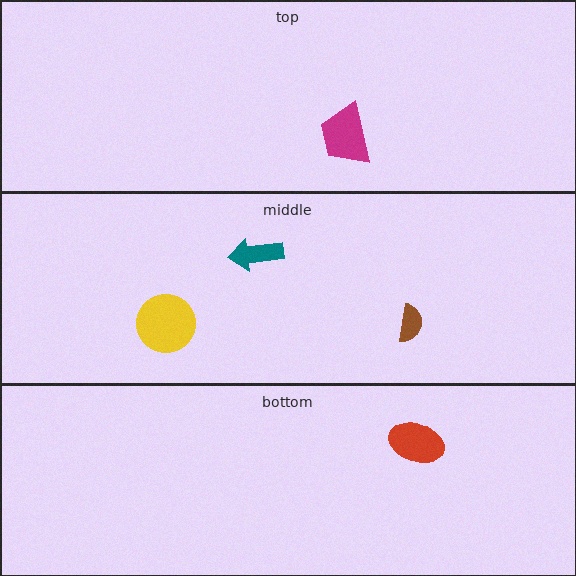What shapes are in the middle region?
The teal arrow, the yellow circle, the brown semicircle.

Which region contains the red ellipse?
The bottom region.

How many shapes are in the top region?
1.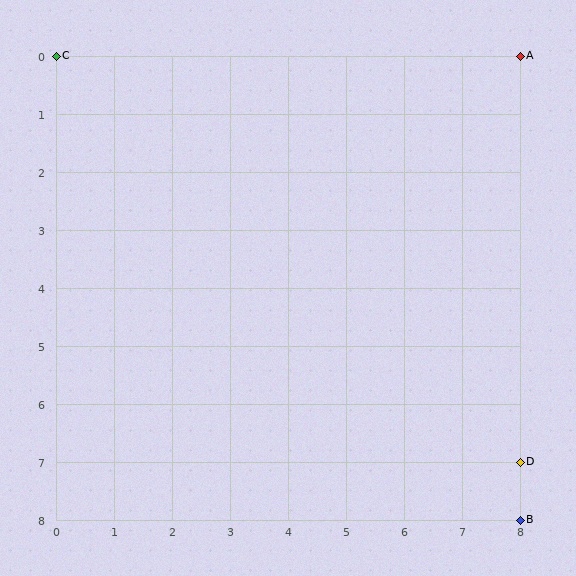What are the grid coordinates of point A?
Point A is at grid coordinates (8, 0).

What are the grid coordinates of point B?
Point B is at grid coordinates (8, 8).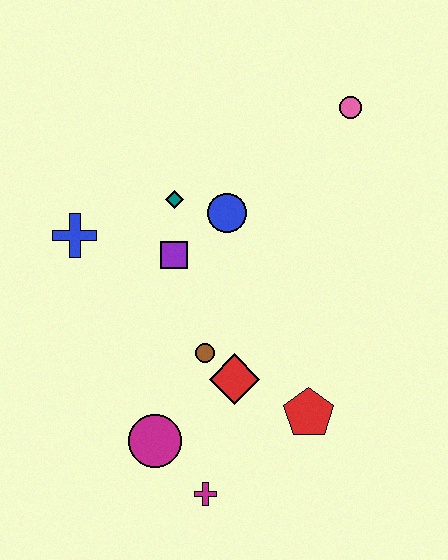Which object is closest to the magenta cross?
The magenta circle is closest to the magenta cross.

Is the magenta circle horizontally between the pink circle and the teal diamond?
No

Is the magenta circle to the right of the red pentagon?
No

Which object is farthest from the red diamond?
The pink circle is farthest from the red diamond.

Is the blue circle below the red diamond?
No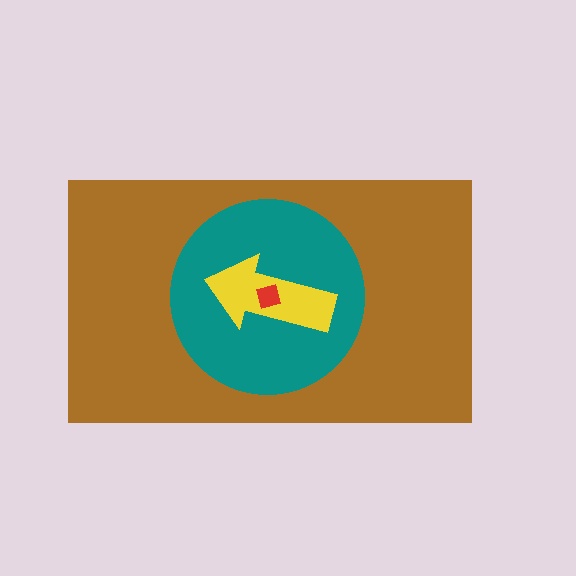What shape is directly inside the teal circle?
The yellow arrow.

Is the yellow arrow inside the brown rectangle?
Yes.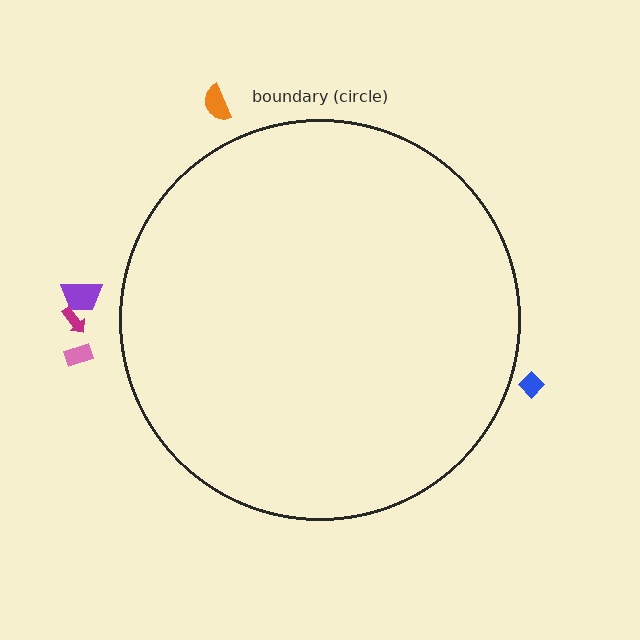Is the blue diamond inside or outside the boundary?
Outside.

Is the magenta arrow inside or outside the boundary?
Outside.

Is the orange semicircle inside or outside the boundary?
Outside.